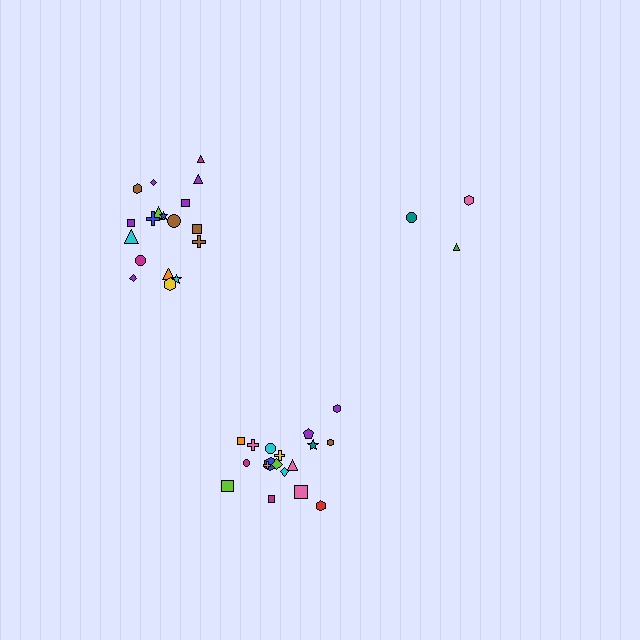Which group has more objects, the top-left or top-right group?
The top-left group.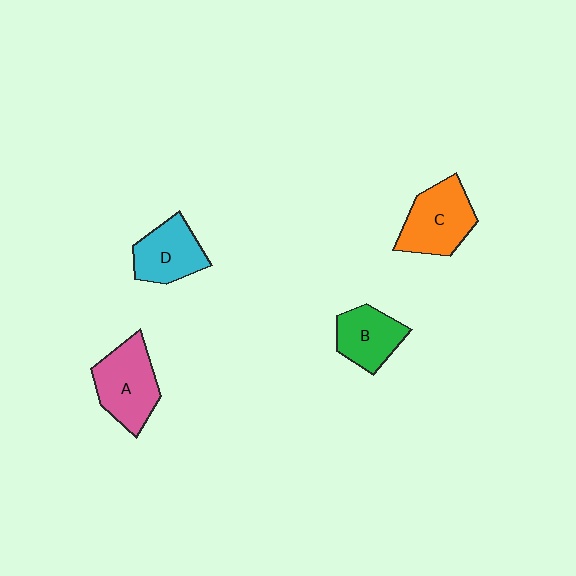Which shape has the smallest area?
Shape B (green).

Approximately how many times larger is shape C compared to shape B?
Approximately 1.3 times.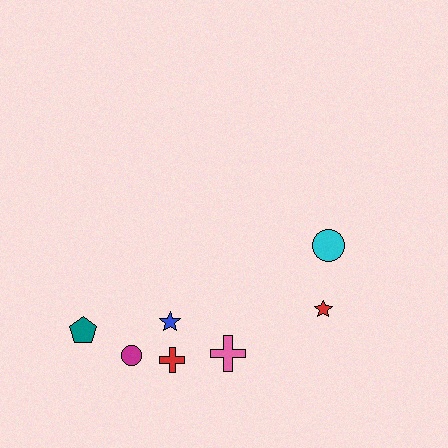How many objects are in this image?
There are 7 objects.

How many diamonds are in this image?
There are no diamonds.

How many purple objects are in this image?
There are no purple objects.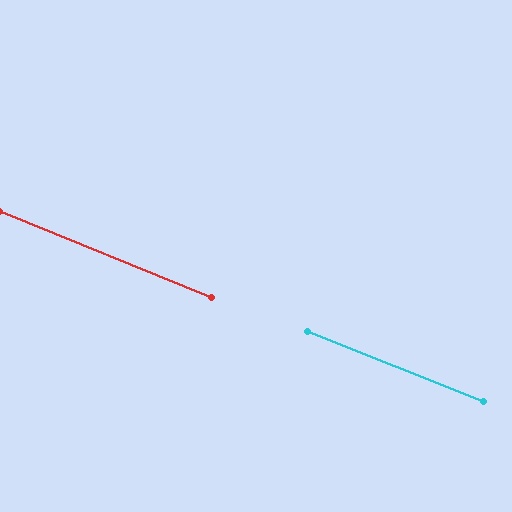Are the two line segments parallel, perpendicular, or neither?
Parallel — their directions differ by only 0.4°.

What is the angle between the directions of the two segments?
Approximately 0 degrees.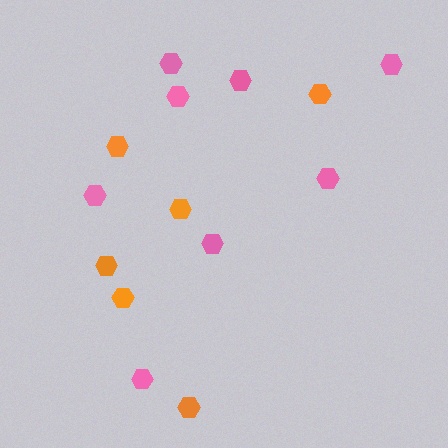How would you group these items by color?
There are 2 groups: one group of orange hexagons (6) and one group of pink hexagons (8).